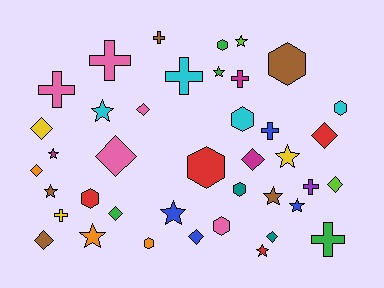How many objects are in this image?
There are 40 objects.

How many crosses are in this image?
There are 9 crosses.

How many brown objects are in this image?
There are 5 brown objects.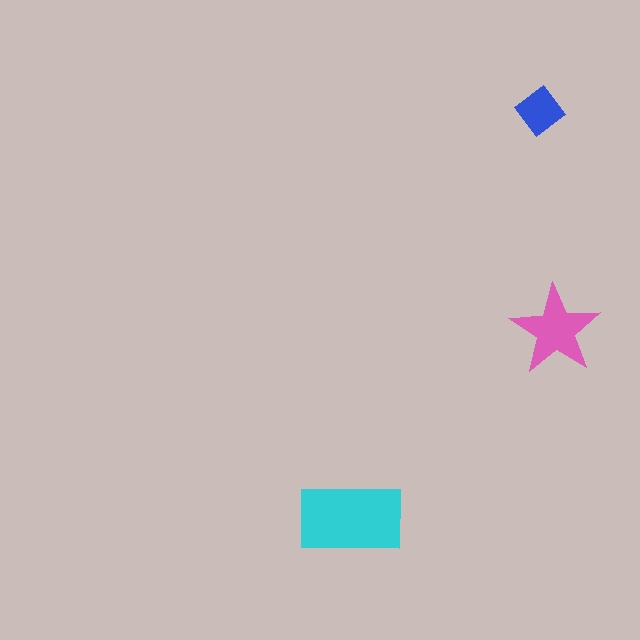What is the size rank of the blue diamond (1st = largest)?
3rd.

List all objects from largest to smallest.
The cyan rectangle, the pink star, the blue diamond.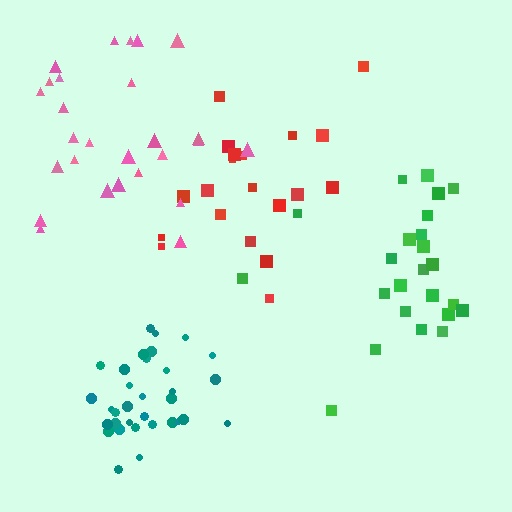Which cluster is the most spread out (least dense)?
Red.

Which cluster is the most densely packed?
Teal.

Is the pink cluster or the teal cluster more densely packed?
Teal.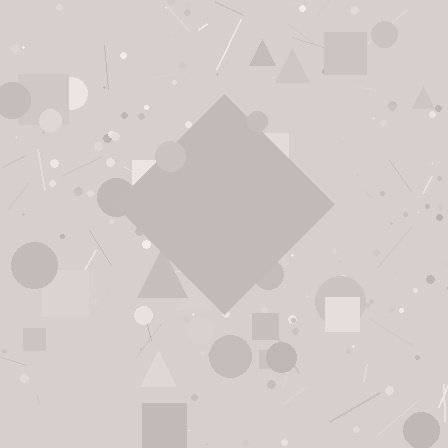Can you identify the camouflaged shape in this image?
The camouflaged shape is a diamond.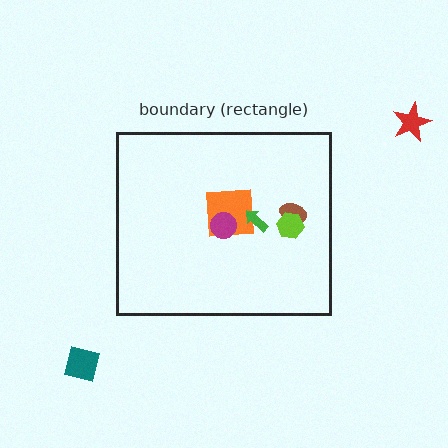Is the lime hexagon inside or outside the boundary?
Inside.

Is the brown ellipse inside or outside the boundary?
Inside.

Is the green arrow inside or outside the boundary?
Inside.